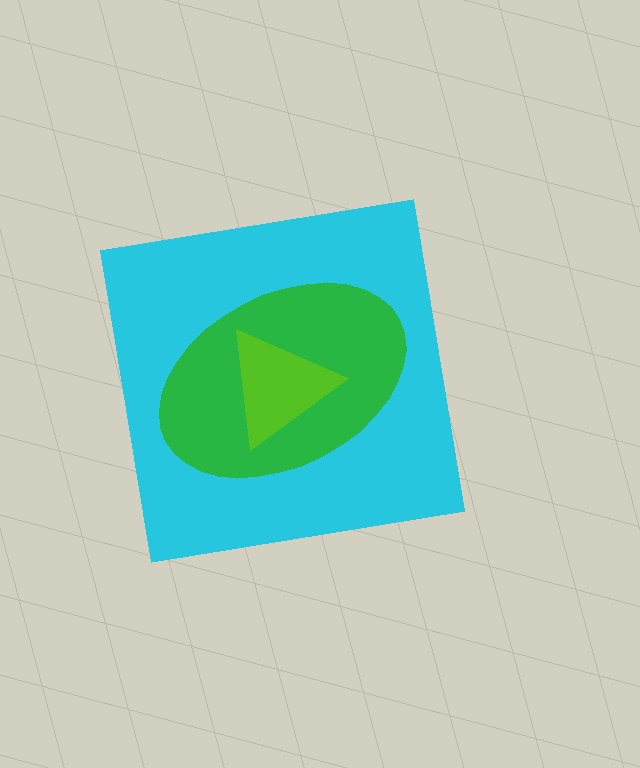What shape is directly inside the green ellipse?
The lime triangle.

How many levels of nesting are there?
3.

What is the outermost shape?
The cyan square.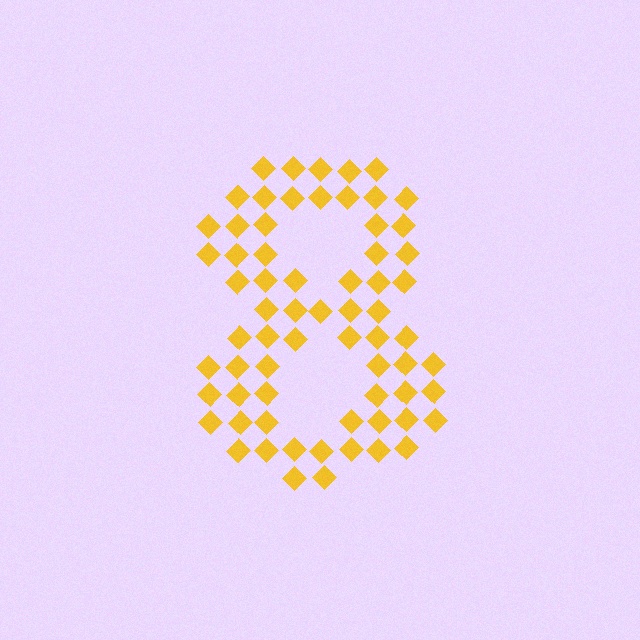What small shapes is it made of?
It is made of small diamonds.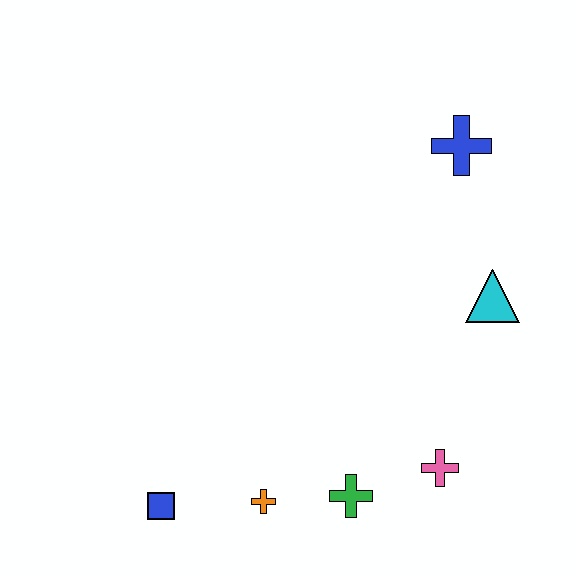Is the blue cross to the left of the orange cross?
No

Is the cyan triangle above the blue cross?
No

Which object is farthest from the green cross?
The blue cross is farthest from the green cross.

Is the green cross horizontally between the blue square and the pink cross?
Yes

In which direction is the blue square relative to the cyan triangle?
The blue square is to the left of the cyan triangle.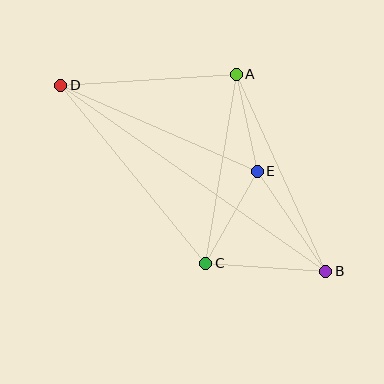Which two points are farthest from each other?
Points B and D are farthest from each other.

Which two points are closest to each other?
Points A and E are closest to each other.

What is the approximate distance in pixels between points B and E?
The distance between B and E is approximately 121 pixels.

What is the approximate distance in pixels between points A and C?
The distance between A and C is approximately 192 pixels.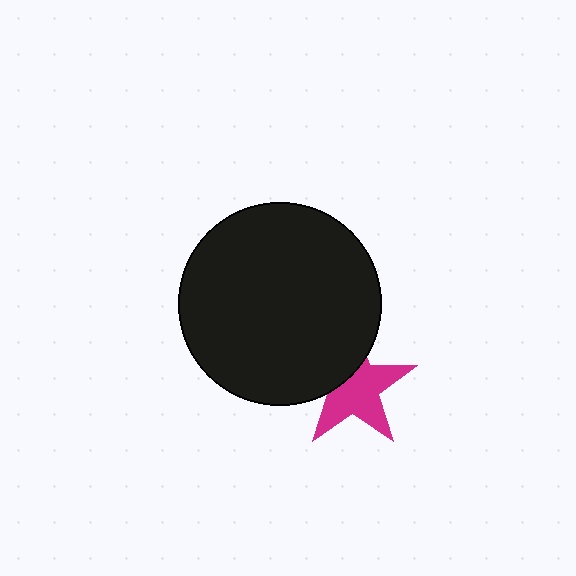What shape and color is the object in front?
The object in front is a black circle.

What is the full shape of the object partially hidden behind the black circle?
The partially hidden object is a magenta star.